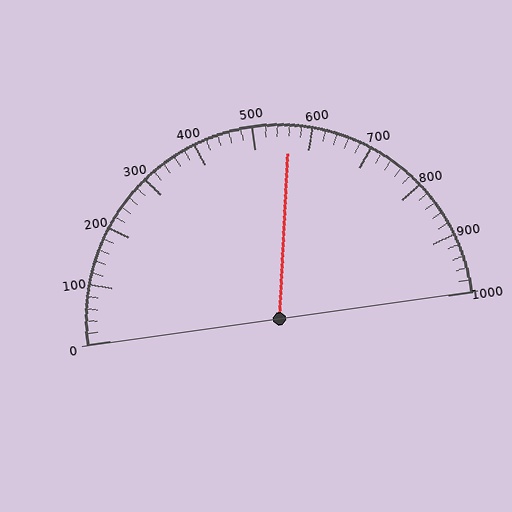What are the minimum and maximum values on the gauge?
The gauge ranges from 0 to 1000.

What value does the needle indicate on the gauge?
The needle indicates approximately 560.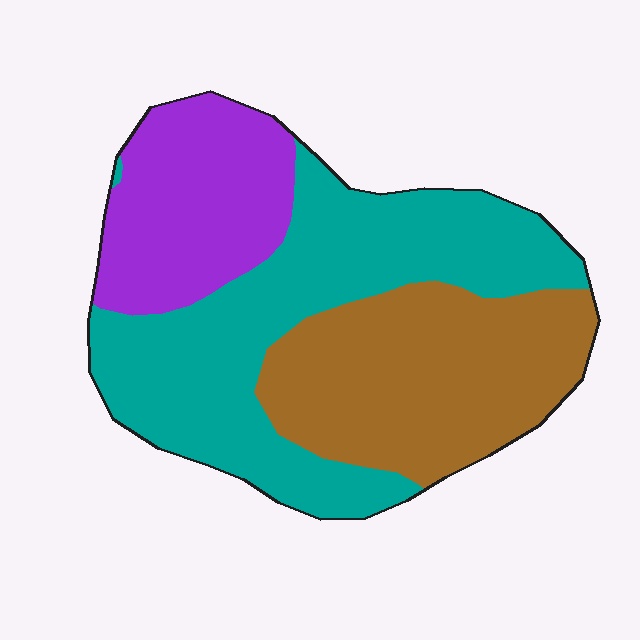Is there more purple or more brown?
Brown.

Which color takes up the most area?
Teal, at roughly 45%.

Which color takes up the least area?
Purple, at roughly 20%.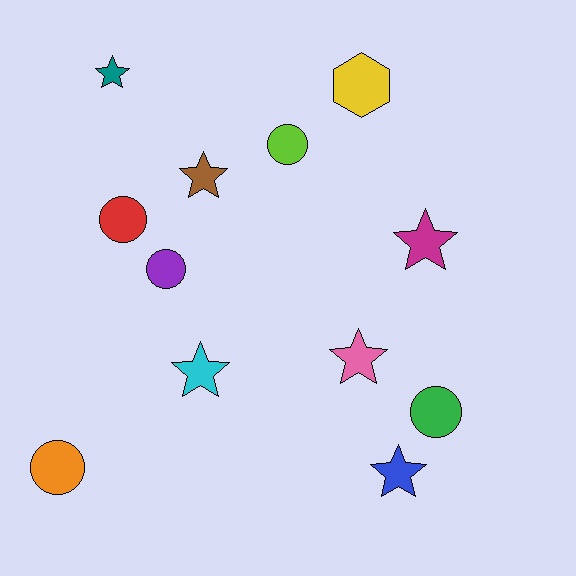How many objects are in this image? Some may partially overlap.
There are 12 objects.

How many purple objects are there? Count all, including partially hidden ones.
There is 1 purple object.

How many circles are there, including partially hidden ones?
There are 5 circles.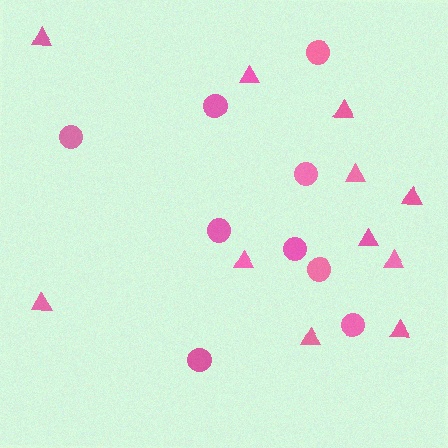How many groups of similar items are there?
There are 2 groups: one group of triangles (11) and one group of circles (9).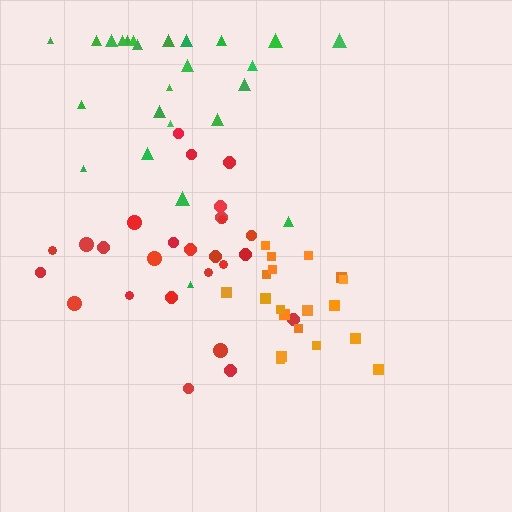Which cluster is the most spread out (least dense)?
Green.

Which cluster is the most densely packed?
Orange.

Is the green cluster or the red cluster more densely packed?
Red.